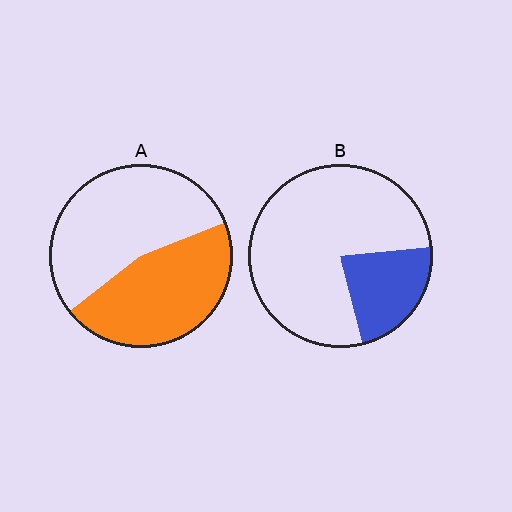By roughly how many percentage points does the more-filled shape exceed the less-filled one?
By roughly 25 percentage points (A over B).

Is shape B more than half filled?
No.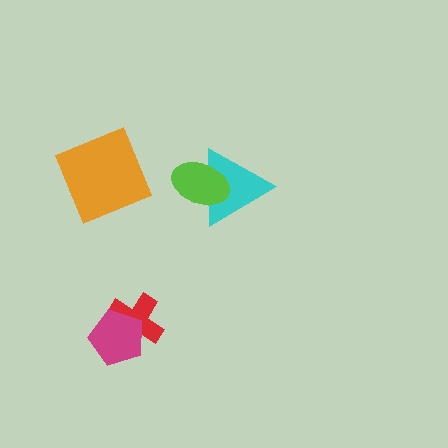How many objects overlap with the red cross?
1 object overlaps with the red cross.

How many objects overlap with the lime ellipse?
1 object overlaps with the lime ellipse.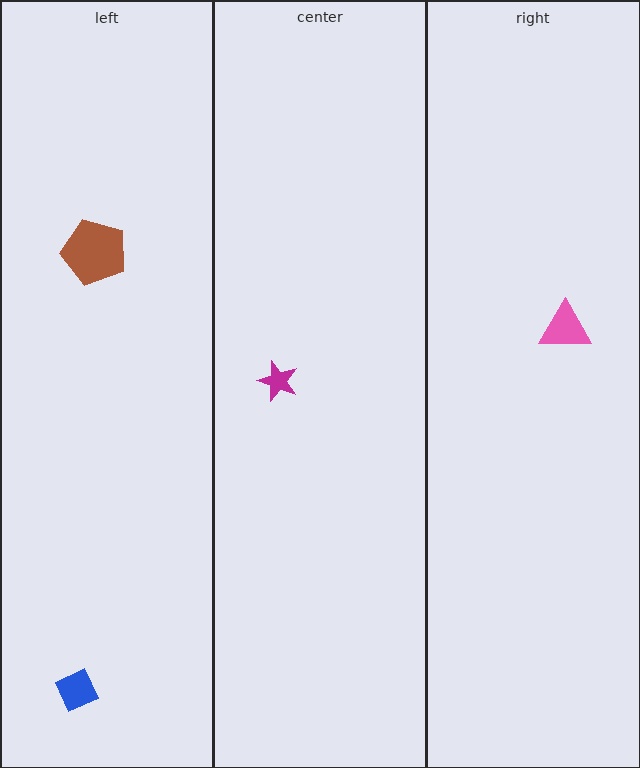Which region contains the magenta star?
The center region.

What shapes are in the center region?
The magenta star.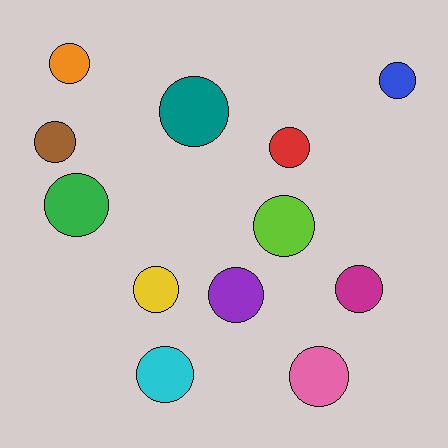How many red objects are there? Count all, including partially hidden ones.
There is 1 red object.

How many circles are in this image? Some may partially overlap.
There are 12 circles.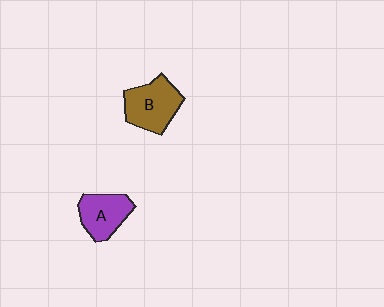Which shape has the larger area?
Shape B (brown).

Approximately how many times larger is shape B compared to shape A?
Approximately 1.2 times.